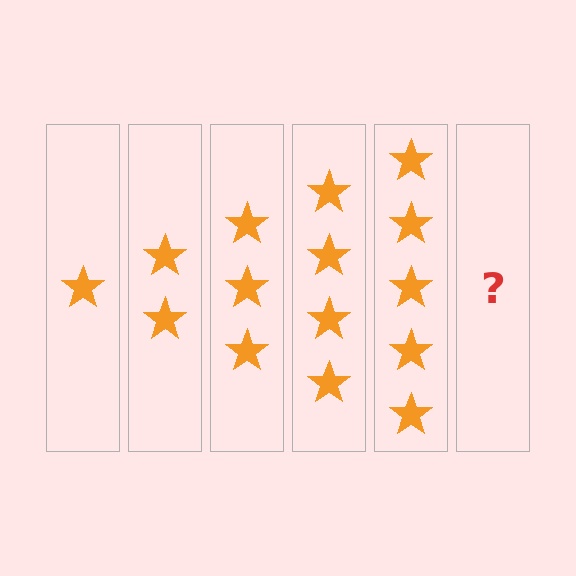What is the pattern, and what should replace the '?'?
The pattern is that each step adds one more star. The '?' should be 6 stars.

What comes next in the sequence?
The next element should be 6 stars.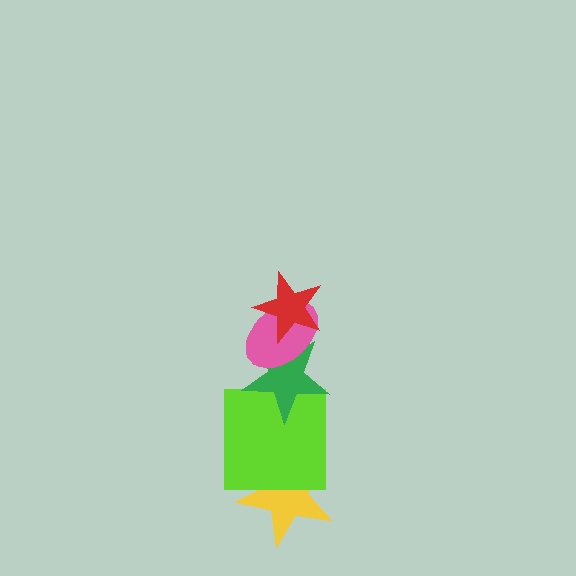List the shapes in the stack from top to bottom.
From top to bottom: the red star, the pink ellipse, the green star, the lime square, the yellow star.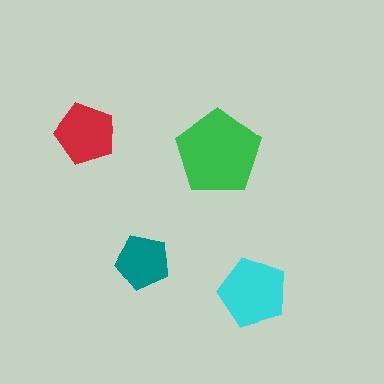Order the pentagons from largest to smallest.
the green one, the cyan one, the red one, the teal one.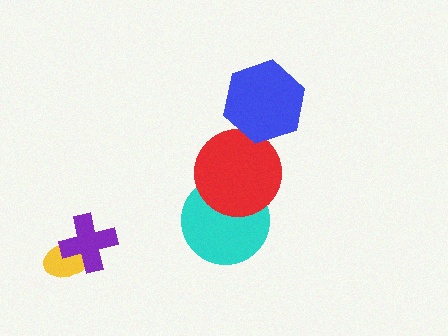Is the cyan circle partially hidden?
Yes, it is partially covered by another shape.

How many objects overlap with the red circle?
2 objects overlap with the red circle.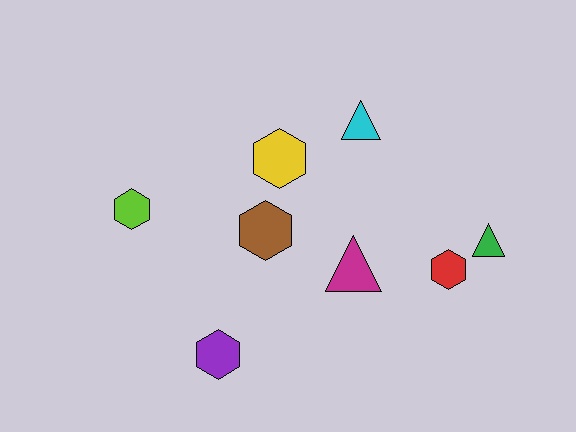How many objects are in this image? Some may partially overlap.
There are 8 objects.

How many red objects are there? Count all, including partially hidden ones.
There is 1 red object.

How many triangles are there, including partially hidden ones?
There are 3 triangles.